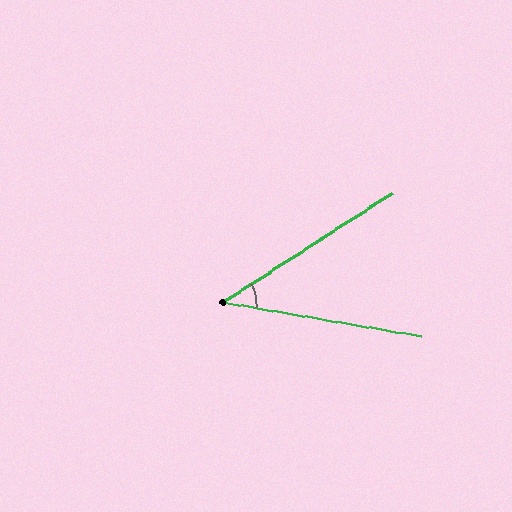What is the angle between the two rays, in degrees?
Approximately 42 degrees.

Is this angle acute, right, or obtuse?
It is acute.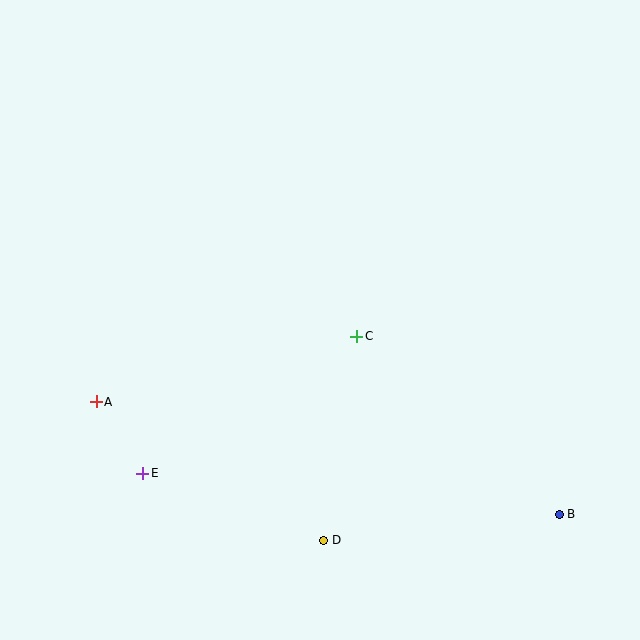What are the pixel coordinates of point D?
Point D is at (324, 540).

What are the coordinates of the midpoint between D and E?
The midpoint between D and E is at (233, 507).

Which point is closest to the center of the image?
Point C at (357, 336) is closest to the center.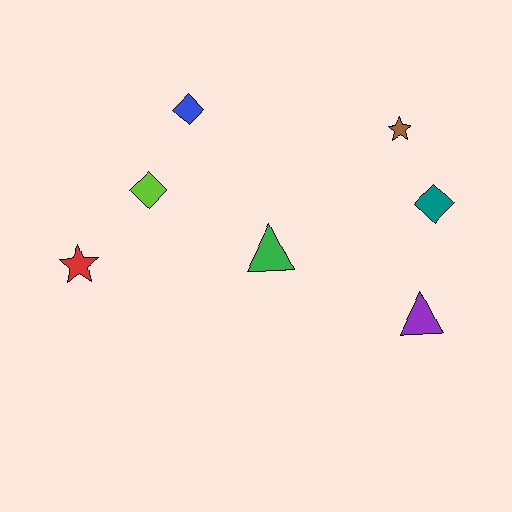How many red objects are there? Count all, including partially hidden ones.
There is 1 red object.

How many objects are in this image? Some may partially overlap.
There are 7 objects.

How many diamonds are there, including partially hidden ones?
There are 3 diamonds.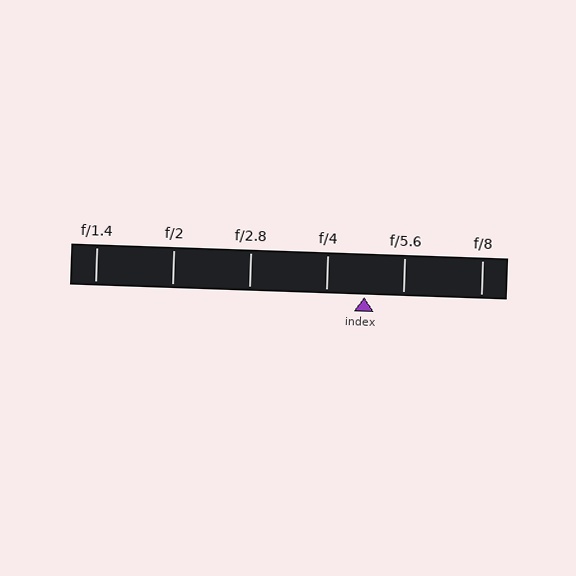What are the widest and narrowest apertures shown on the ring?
The widest aperture shown is f/1.4 and the narrowest is f/8.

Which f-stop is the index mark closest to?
The index mark is closest to f/4.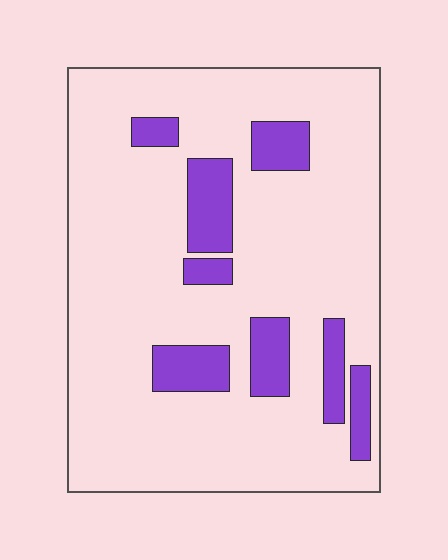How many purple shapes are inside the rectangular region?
8.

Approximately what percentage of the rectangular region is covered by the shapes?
Approximately 15%.